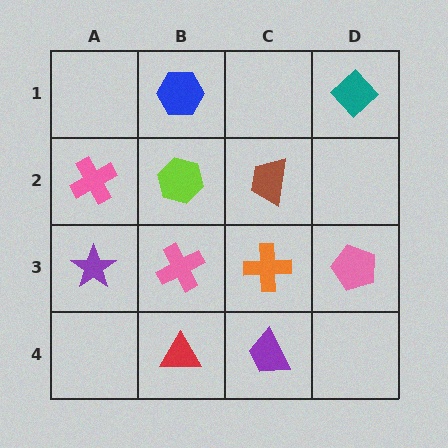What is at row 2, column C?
A brown trapezoid.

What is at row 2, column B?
A lime hexagon.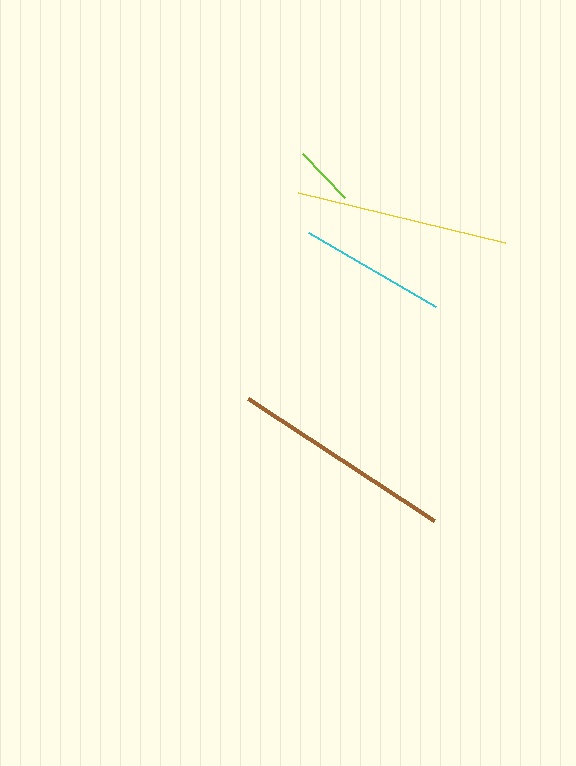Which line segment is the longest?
The brown line is the longest at approximately 222 pixels.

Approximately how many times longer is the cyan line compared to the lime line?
The cyan line is approximately 2.4 times the length of the lime line.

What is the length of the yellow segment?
The yellow segment is approximately 213 pixels long.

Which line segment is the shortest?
The lime line is the shortest at approximately 61 pixels.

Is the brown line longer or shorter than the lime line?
The brown line is longer than the lime line.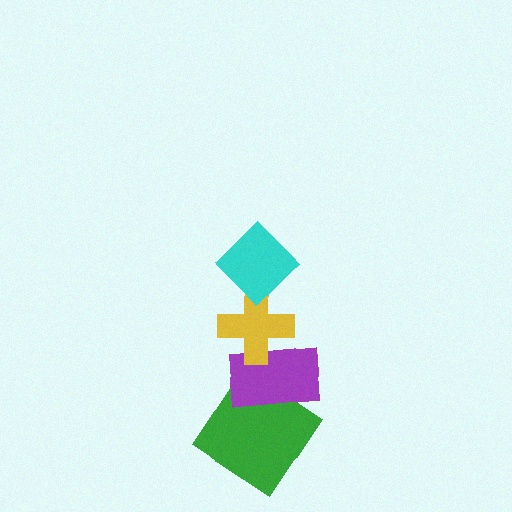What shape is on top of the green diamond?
The purple rectangle is on top of the green diamond.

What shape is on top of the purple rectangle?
The yellow cross is on top of the purple rectangle.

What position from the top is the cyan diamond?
The cyan diamond is 1st from the top.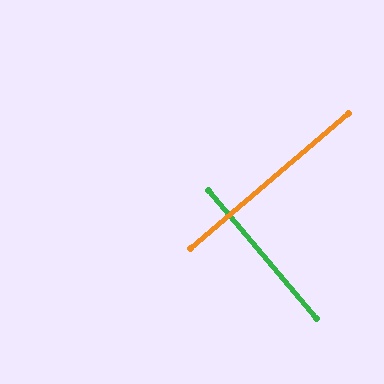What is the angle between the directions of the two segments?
Approximately 89 degrees.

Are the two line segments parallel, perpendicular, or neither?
Perpendicular — they meet at approximately 89°.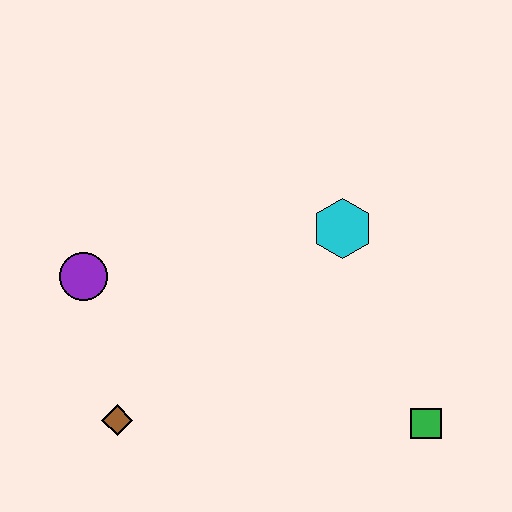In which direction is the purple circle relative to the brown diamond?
The purple circle is above the brown diamond.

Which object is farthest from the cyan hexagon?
The brown diamond is farthest from the cyan hexagon.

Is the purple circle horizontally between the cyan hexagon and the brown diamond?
No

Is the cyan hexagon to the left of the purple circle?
No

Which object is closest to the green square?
The cyan hexagon is closest to the green square.